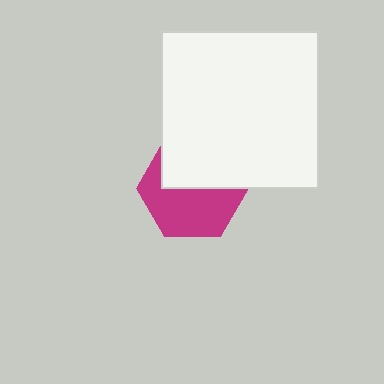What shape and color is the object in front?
The object in front is a white square.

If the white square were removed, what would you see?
You would see the complete magenta hexagon.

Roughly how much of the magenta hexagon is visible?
About half of it is visible (roughly 56%).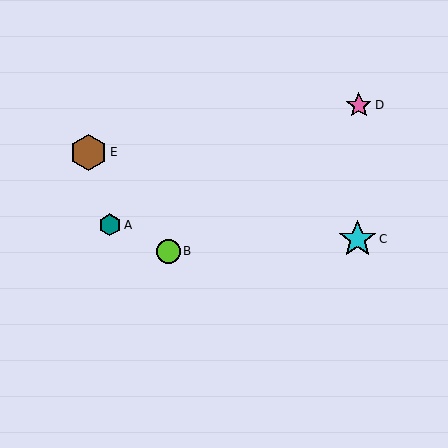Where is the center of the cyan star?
The center of the cyan star is at (357, 239).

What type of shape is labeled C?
Shape C is a cyan star.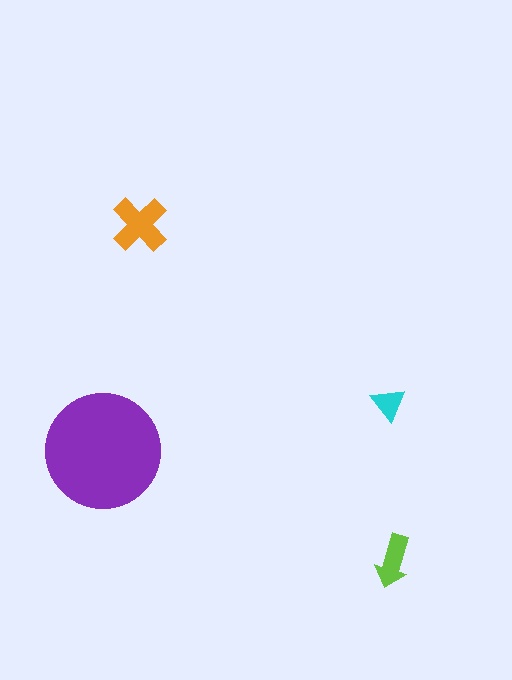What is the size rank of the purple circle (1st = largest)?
1st.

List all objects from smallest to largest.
The cyan triangle, the lime arrow, the orange cross, the purple circle.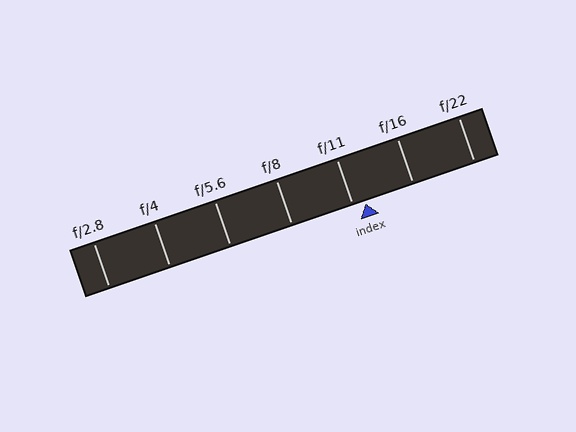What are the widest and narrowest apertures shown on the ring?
The widest aperture shown is f/2.8 and the narrowest is f/22.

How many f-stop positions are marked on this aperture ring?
There are 7 f-stop positions marked.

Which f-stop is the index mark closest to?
The index mark is closest to f/11.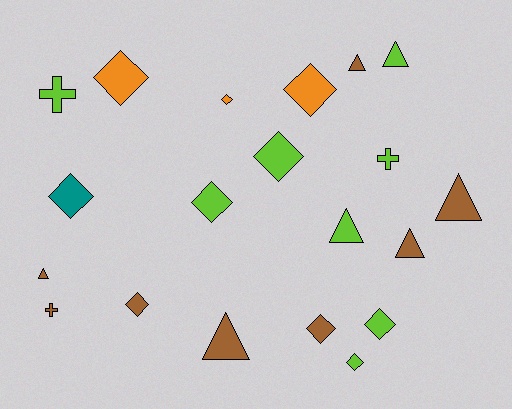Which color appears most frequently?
Brown, with 8 objects.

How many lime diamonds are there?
There are 4 lime diamonds.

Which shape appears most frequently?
Diamond, with 10 objects.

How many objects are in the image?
There are 20 objects.